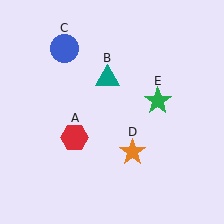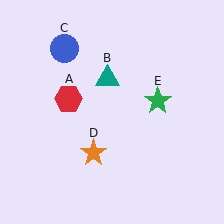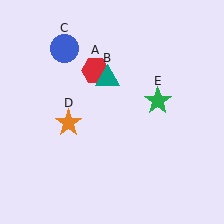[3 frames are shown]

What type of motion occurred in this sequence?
The red hexagon (object A), orange star (object D) rotated clockwise around the center of the scene.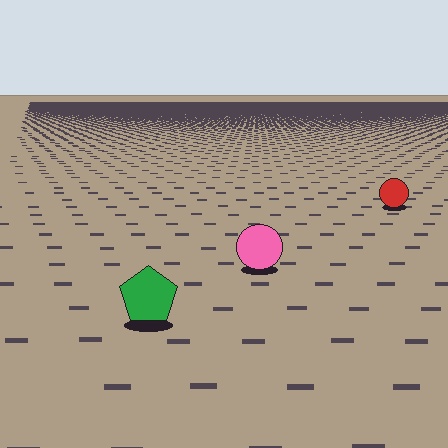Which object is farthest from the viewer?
The red circle is farthest from the viewer. It appears smaller and the ground texture around it is denser.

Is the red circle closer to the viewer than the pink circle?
No. The pink circle is closer — you can tell from the texture gradient: the ground texture is coarser near it.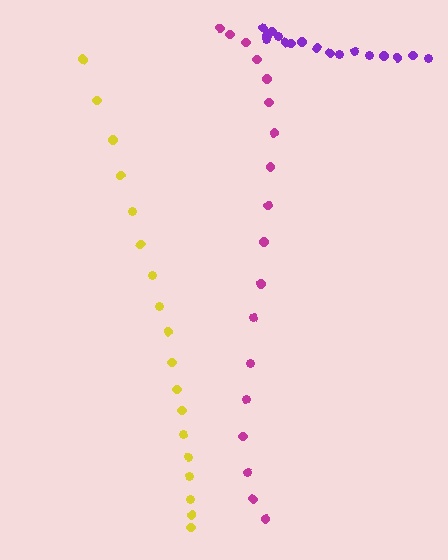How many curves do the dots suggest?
There are 3 distinct paths.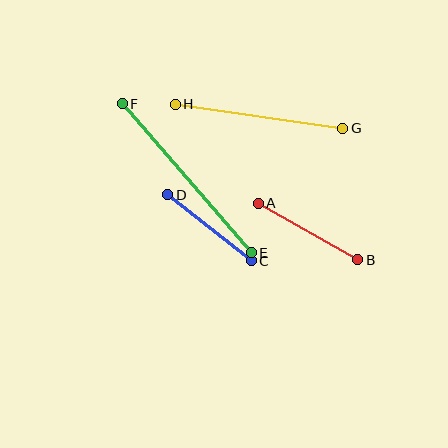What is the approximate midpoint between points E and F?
The midpoint is at approximately (187, 178) pixels.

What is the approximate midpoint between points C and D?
The midpoint is at approximately (210, 228) pixels.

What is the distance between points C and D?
The distance is approximately 106 pixels.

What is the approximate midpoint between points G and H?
The midpoint is at approximately (259, 116) pixels.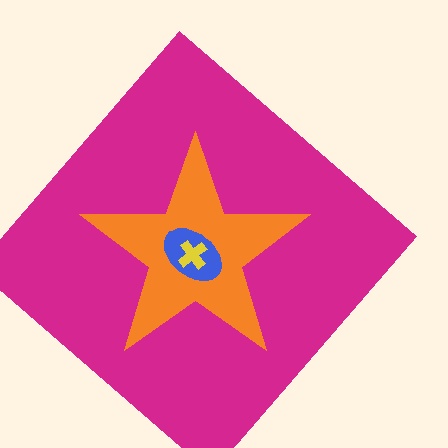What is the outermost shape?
The magenta diamond.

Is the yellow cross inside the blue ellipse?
Yes.